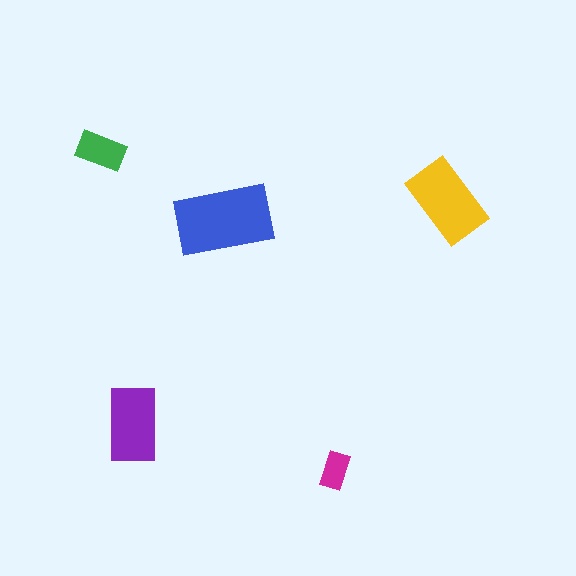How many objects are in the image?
There are 5 objects in the image.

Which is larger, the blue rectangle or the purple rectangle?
The blue one.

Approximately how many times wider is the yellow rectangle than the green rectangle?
About 1.5 times wider.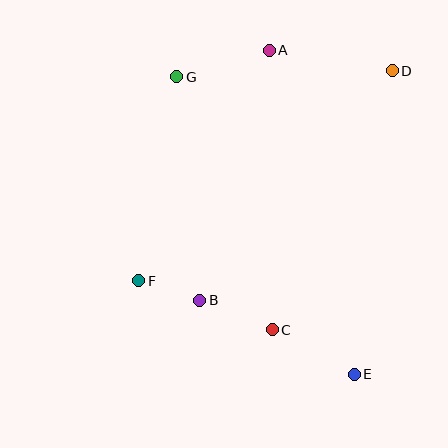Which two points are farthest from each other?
Points E and G are farthest from each other.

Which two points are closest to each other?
Points B and F are closest to each other.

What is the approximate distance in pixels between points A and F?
The distance between A and F is approximately 265 pixels.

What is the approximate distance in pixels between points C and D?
The distance between C and D is approximately 285 pixels.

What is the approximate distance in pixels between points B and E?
The distance between B and E is approximately 171 pixels.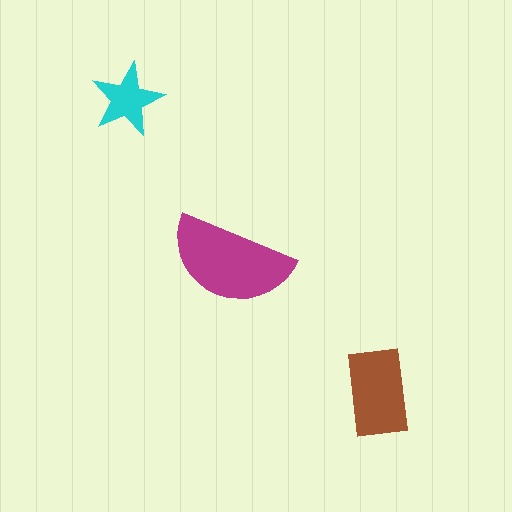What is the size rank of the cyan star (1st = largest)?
3rd.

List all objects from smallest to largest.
The cyan star, the brown rectangle, the magenta semicircle.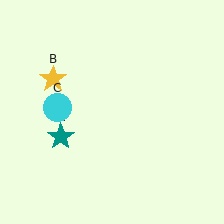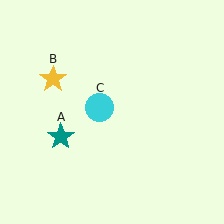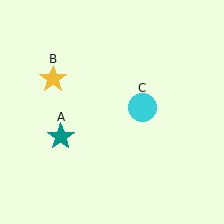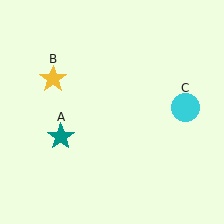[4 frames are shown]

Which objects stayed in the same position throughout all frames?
Teal star (object A) and yellow star (object B) remained stationary.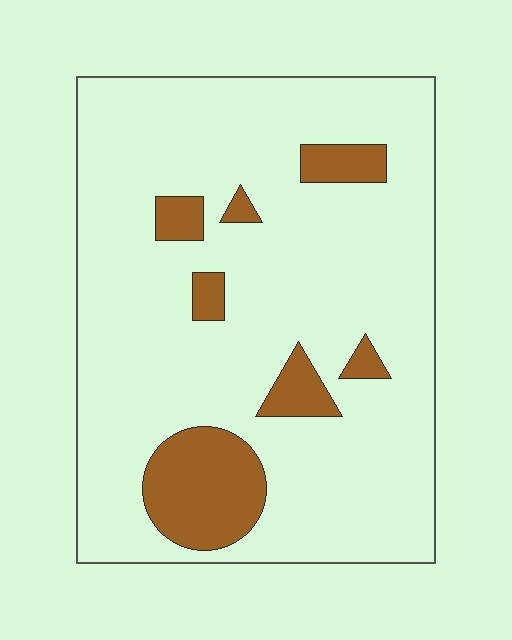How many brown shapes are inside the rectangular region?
7.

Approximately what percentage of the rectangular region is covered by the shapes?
Approximately 15%.